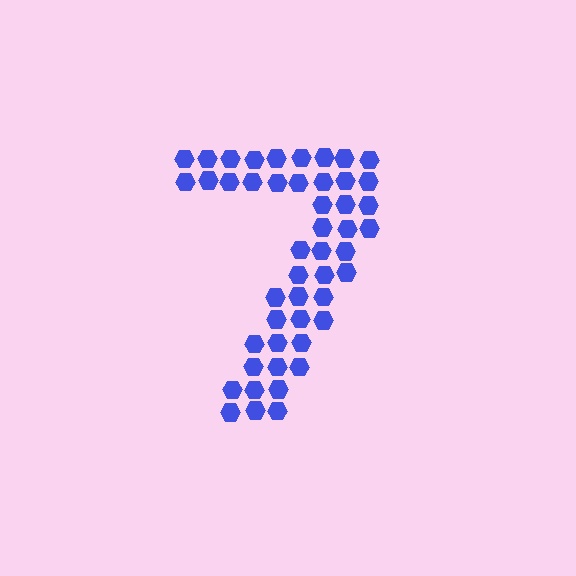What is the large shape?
The large shape is the digit 7.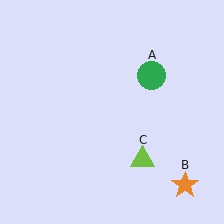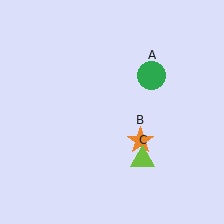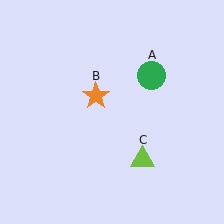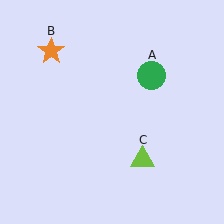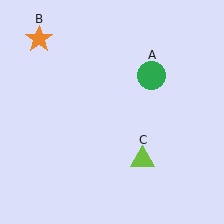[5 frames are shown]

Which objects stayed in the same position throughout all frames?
Green circle (object A) and lime triangle (object C) remained stationary.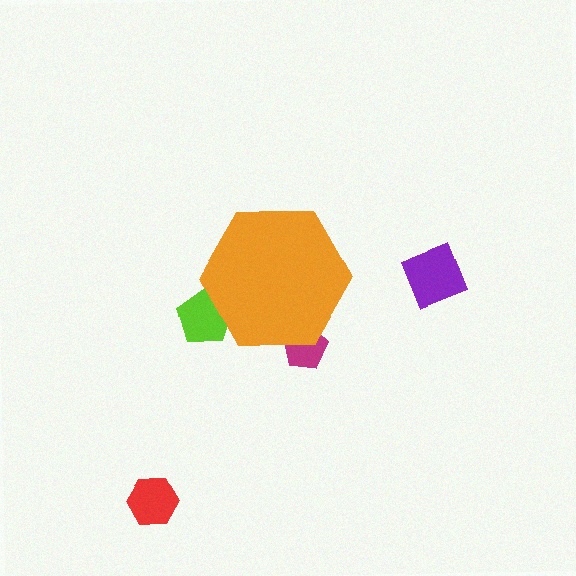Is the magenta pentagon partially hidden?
Yes, the magenta pentagon is partially hidden behind the orange hexagon.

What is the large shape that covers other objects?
An orange hexagon.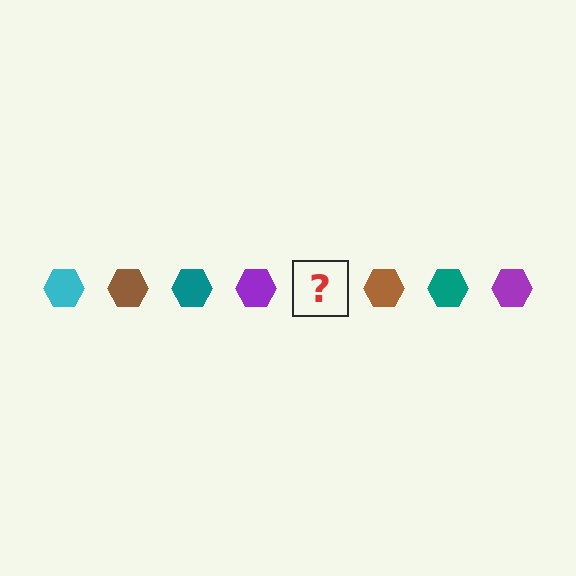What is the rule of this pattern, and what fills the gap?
The rule is that the pattern cycles through cyan, brown, teal, purple hexagons. The gap should be filled with a cyan hexagon.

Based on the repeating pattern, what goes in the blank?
The blank should be a cyan hexagon.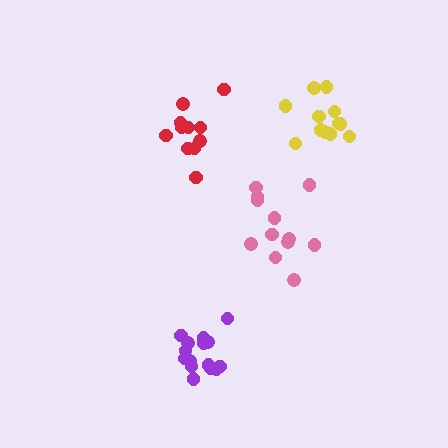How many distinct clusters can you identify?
There are 4 distinct clusters.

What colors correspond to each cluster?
The clusters are colored: pink, purple, red, yellow.